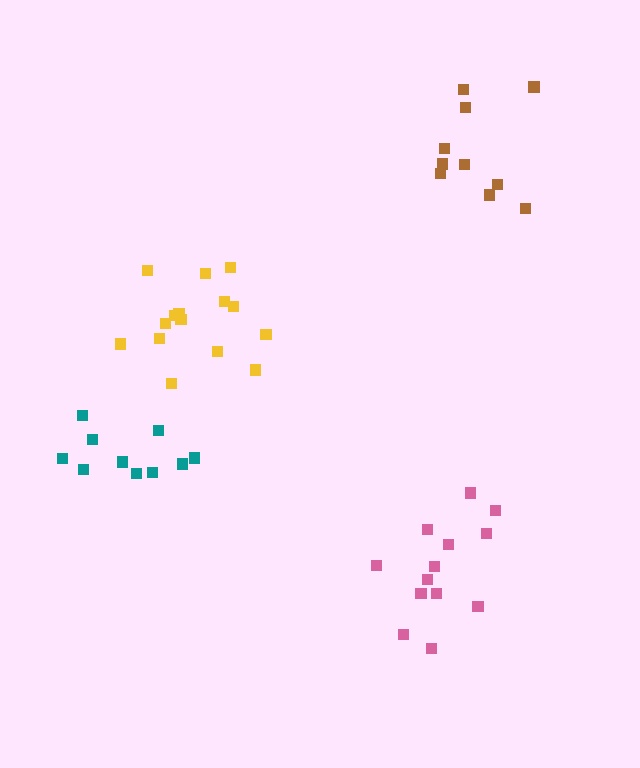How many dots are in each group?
Group 1: 10 dots, Group 2: 13 dots, Group 3: 15 dots, Group 4: 10 dots (48 total).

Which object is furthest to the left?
The teal cluster is leftmost.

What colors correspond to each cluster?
The clusters are colored: teal, pink, yellow, brown.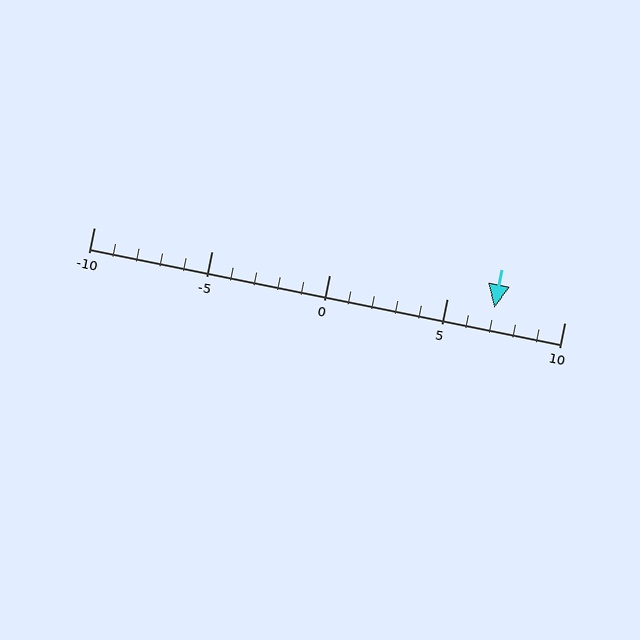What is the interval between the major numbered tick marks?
The major tick marks are spaced 5 units apart.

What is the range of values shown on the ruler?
The ruler shows values from -10 to 10.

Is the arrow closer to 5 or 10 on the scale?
The arrow is closer to 5.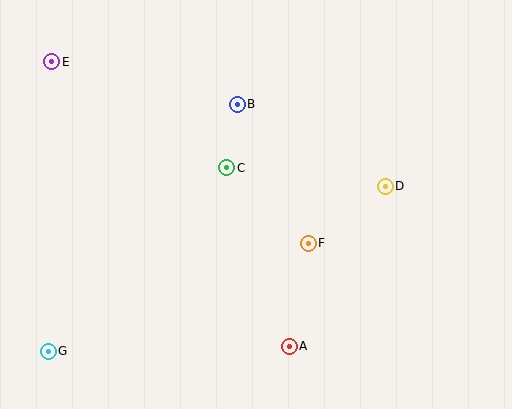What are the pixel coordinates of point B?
Point B is at (237, 104).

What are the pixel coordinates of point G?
Point G is at (48, 351).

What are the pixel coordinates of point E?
Point E is at (52, 62).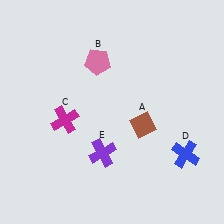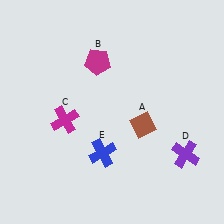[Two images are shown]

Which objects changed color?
B changed from pink to magenta. D changed from blue to purple. E changed from purple to blue.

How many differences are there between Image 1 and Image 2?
There are 3 differences between the two images.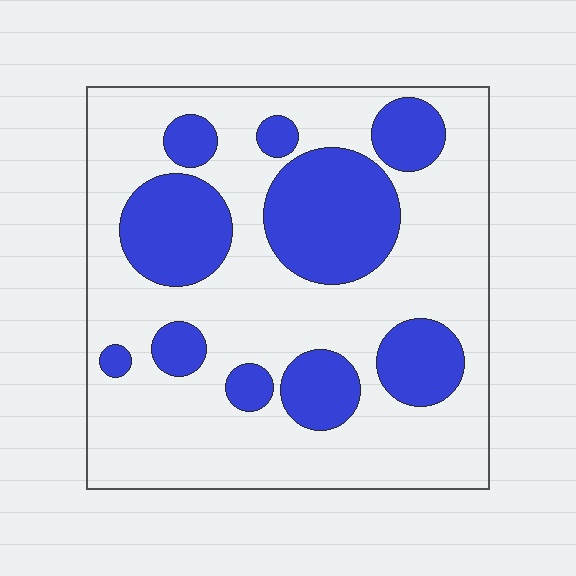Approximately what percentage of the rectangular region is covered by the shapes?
Approximately 30%.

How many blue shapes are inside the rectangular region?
10.